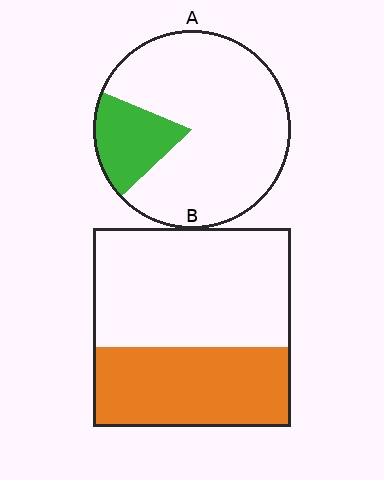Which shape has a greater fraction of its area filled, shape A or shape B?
Shape B.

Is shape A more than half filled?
No.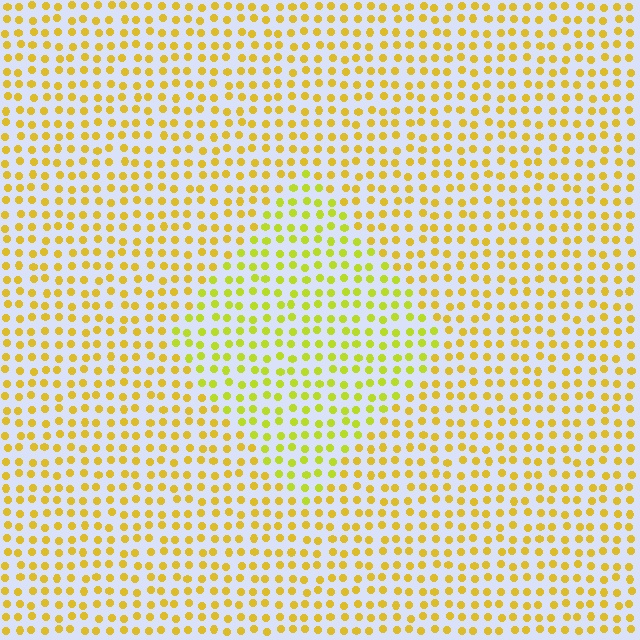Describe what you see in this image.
The image is filled with small yellow elements in a uniform arrangement. A diamond-shaped region is visible where the elements are tinted to a slightly different hue, forming a subtle color boundary.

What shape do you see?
I see a diamond.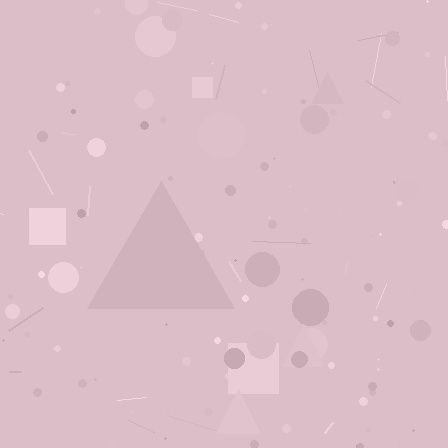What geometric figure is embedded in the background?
A triangle is embedded in the background.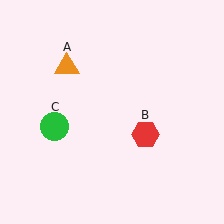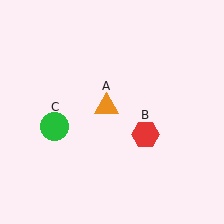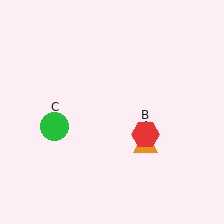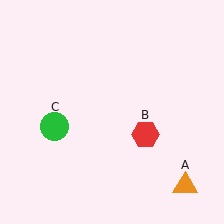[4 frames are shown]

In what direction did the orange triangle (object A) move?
The orange triangle (object A) moved down and to the right.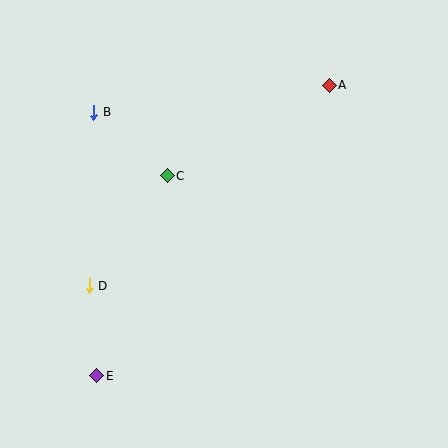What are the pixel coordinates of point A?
Point A is at (329, 85).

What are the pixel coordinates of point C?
Point C is at (167, 176).